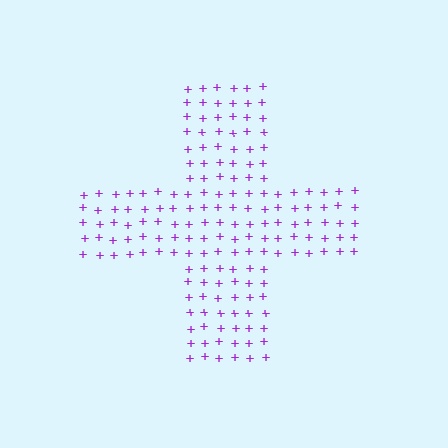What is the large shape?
The large shape is a cross.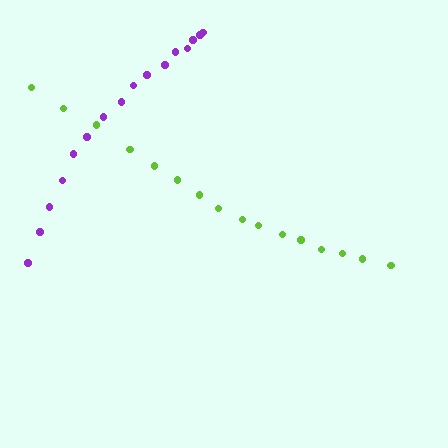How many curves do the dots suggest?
There are 2 distinct paths.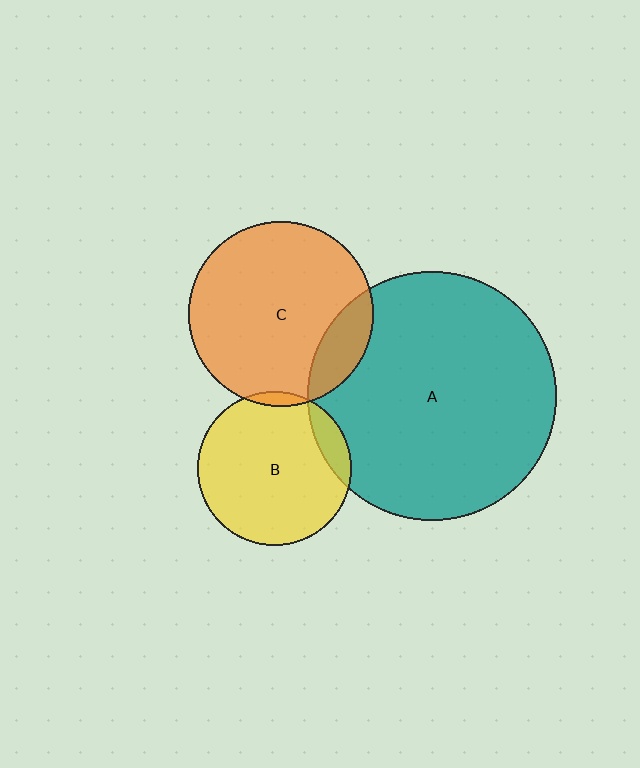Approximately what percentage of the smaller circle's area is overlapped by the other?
Approximately 15%.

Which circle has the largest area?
Circle A (teal).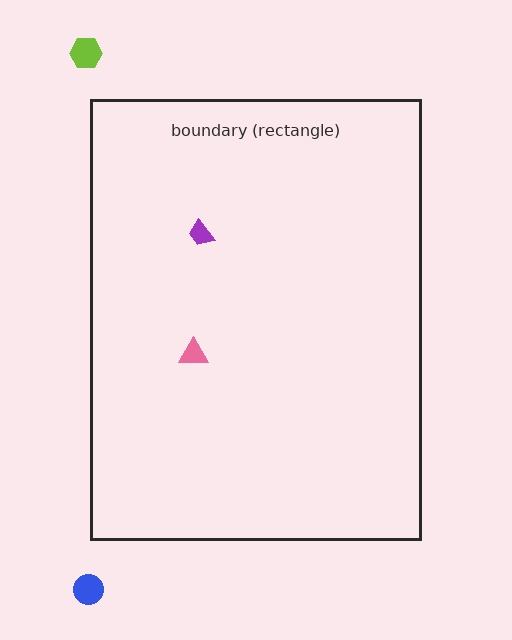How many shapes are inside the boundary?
2 inside, 2 outside.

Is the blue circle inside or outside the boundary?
Outside.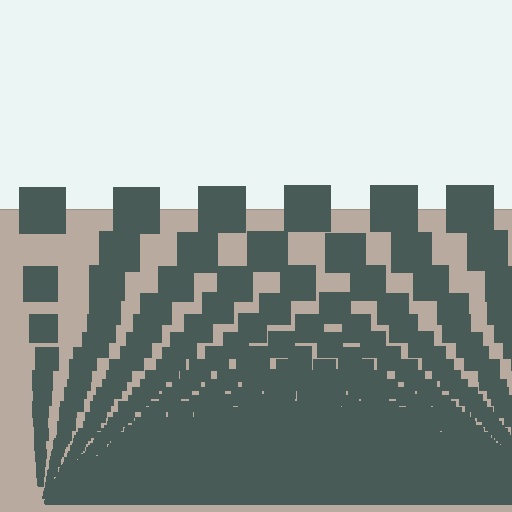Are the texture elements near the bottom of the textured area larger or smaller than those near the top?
Smaller. The gradient is inverted — elements near the bottom are smaller and denser.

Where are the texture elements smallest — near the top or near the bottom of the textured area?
Near the bottom.